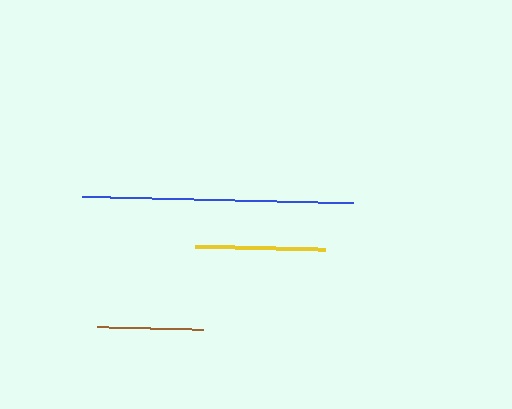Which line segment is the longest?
The blue line is the longest at approximately 271 pixels.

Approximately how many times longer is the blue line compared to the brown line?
The blue line is approximately 2.6 times the length of the brown line.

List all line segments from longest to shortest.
From longest to shortest: blue, yellow, brown.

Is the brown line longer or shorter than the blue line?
The blue line is longer than the brown line.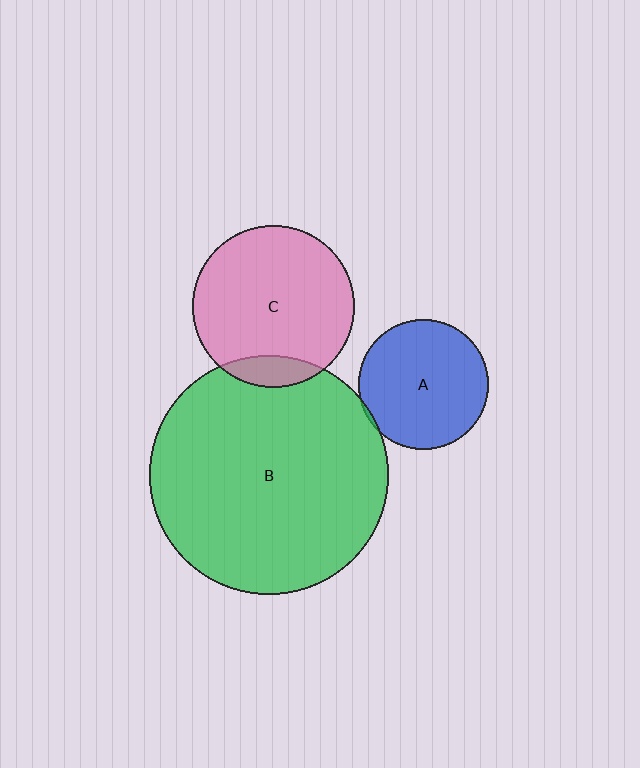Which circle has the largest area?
Circle B (green).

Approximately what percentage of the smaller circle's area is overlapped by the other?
Approximately 5%.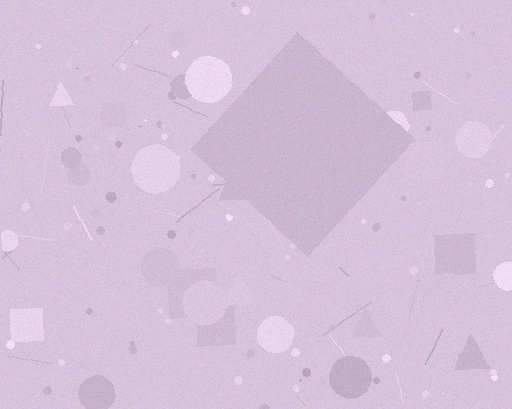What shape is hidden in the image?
A diamond is hidden in the image.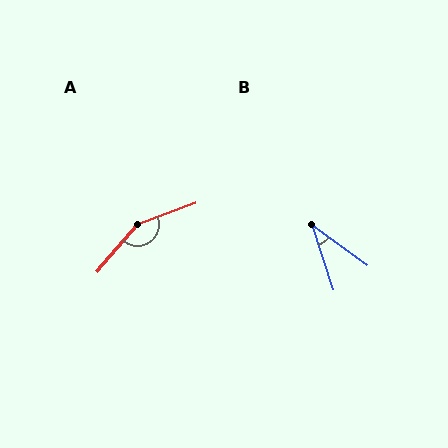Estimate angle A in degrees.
Approximately 151 degrees.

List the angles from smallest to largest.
B (35°), A (151°).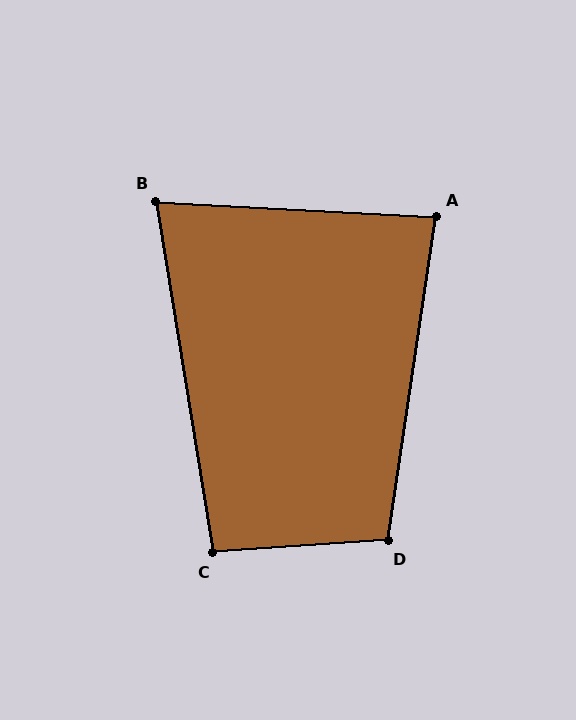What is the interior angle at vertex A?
Approximately 85 degrees (acute).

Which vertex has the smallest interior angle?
B, at approximately 78 degrees.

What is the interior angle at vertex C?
Approximately 95 degrees (obtuse).